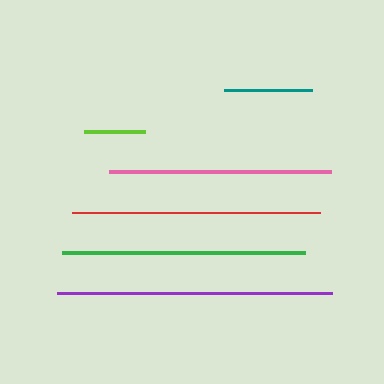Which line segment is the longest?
The purple line is the longest at approximately 275 pixels.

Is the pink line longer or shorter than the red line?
The red line is longer than the pink line.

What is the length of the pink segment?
The pink segment is approximately 223 pixels long.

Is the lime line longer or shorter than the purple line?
The purple line is longer than the lime line.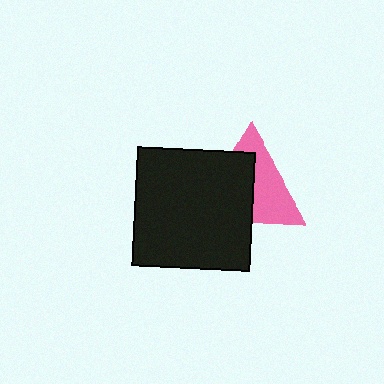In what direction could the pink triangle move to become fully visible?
The pink triangle could move toward the upper-right. That would shift it out from behind the black rectangle entirely.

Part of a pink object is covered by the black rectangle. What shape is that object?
It is a triangle.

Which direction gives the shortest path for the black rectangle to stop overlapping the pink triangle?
Moving toward the lower-left gives the shortest separation.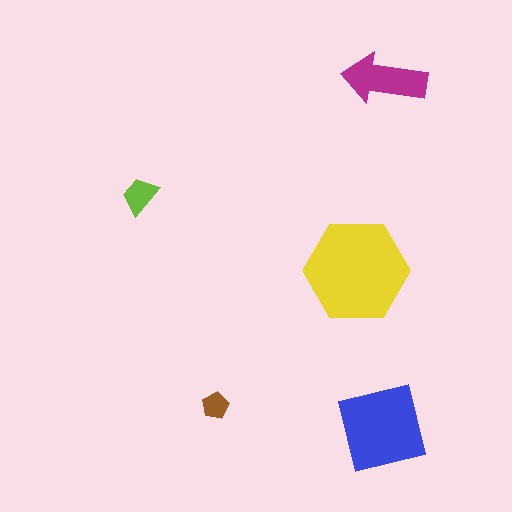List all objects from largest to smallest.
The yellow hexagon, the blue square, the magenta arrow, the lime trapezoid, the brown pentagon.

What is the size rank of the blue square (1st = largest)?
2nd.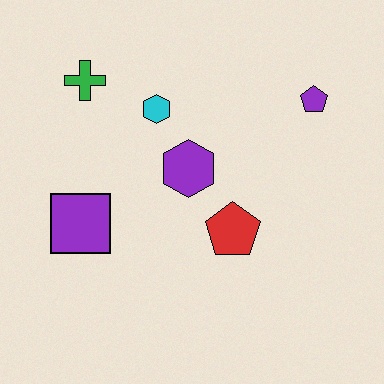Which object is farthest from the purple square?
The purple pentagon is farthest from the purple square.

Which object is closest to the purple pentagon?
The purple hexagon is closest to the purple pentagon.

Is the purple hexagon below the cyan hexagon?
Yes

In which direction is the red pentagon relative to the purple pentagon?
The red pentagon is below the purple pentagon.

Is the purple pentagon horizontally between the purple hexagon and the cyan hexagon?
No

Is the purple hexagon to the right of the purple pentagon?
No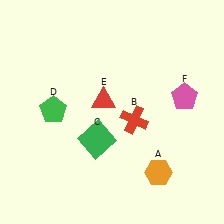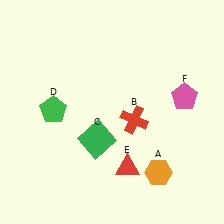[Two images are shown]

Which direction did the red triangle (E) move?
The red triangle (E) moved down.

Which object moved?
The red triangle (E) moved down.